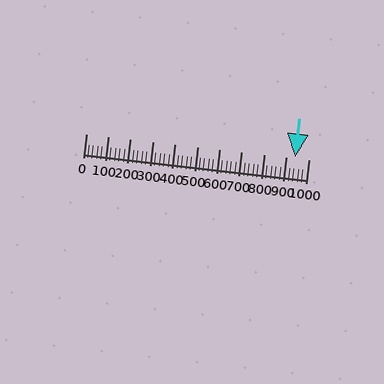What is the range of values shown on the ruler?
The ruler shows values from 0 to 1000.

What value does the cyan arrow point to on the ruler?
The cyan arrow points to approximately 940.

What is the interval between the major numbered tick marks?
The major tick marks are spaced 100 units apart.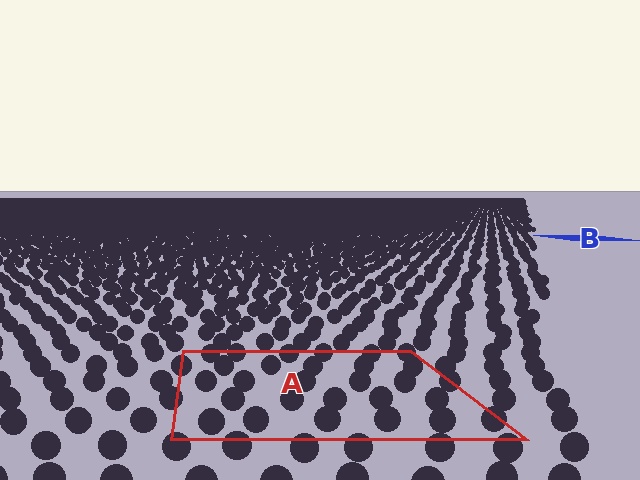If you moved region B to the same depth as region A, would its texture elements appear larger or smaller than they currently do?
They would appear larger. At a closer depth, the same texture elements are projected at a bigger on-screen size.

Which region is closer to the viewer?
Region A is closer. The texture elements there are larger and more spread out.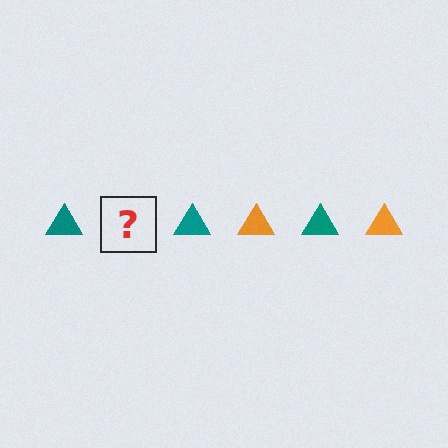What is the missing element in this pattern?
The missing element is an orange triangle.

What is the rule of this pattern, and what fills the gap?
The rule is that the pattern cycles through teal, orange triangles. The gap should be filled with an orange triangle.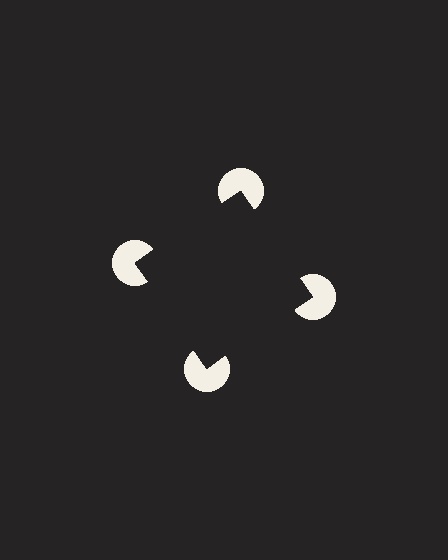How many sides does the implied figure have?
4 sides.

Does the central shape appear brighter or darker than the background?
It typically appears slightly darker than the background, even though no actual brightness change is drawn.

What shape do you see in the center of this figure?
An illusory square — its edges are inferred from the aligned wedge cuts in the pac-man discs, not physically drawn.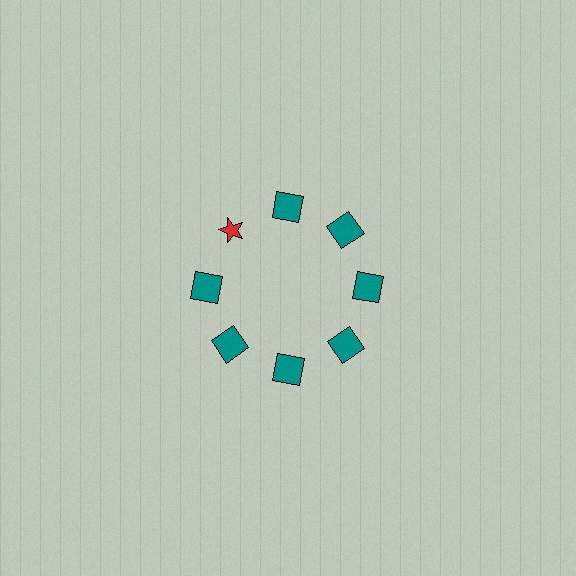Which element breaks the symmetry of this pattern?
The red star at roughly the 10 o'clock position breaks the symmetry. All other shapes are teal squares.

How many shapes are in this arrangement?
There are 8 shapes arranged in a ring pattern.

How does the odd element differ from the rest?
It differs in both color (red instead of teal) and shape (star instead of square).